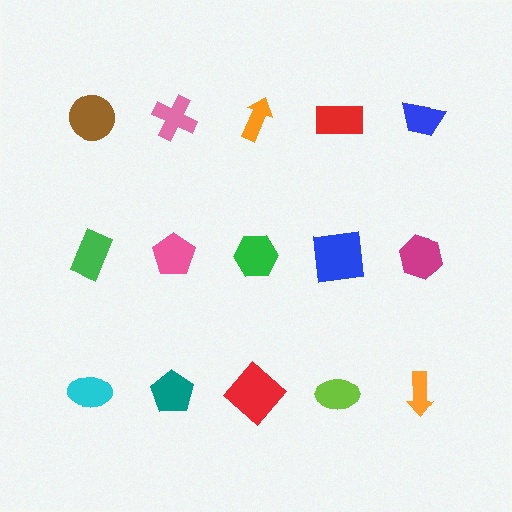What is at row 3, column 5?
An orange arrow.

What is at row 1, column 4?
A red rectangle.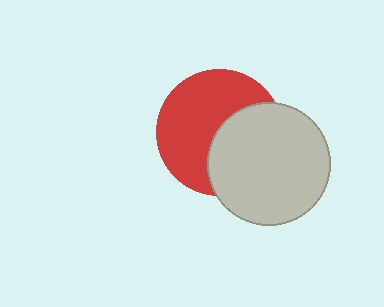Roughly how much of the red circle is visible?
About half of it is visible (roughly 58%).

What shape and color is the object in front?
The object in front is a light gray circle.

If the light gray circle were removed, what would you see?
You would see the complete red circle.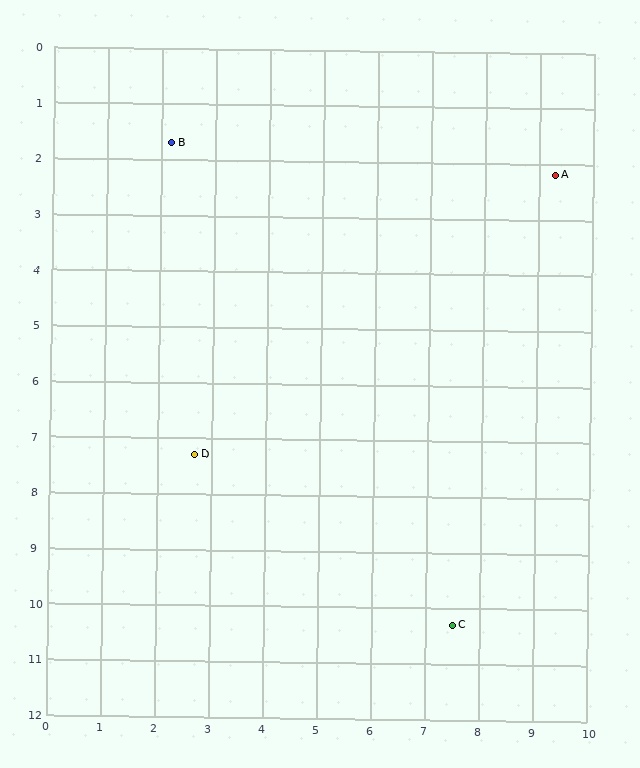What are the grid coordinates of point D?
Point D is at approximately (2.7, 7.3).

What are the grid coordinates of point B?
Point B is at approximately (2.2, 1.7).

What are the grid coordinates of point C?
Point C is at approximately (7.5, 10.3).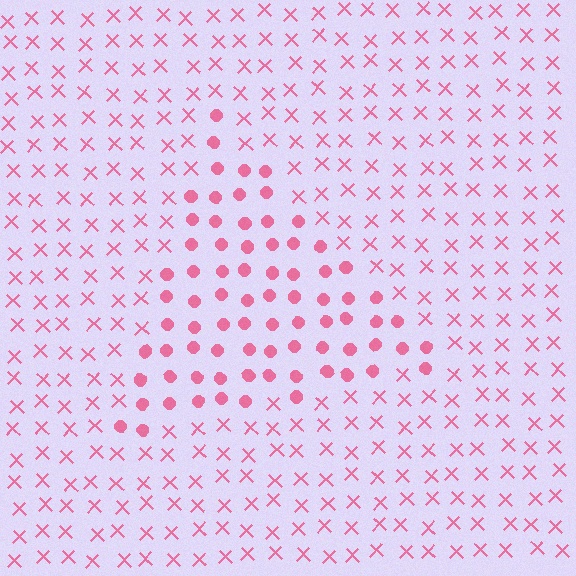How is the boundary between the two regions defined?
The boundary is defined by a change in element shape: circles inside vs. X marks outside. All elements share the same color and spacing.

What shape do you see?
I see a triangle.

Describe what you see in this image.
The image is filled with small pink elements arranged in a uniform grid. A triangle-shaped region contains circles, while the surrounding area contains X marks. The boundary is defined purely by the change in element shape.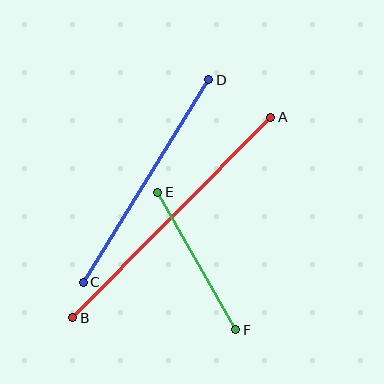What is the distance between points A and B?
The distance is approximately 282 pixels.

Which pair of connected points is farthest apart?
Points A and B are farthest apart.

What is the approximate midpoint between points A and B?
The midpoint is at approximately (172, 217) pixels.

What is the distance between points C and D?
The distance is approximately 238 pixels.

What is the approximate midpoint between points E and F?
The midpoint is at approximately (197, 261) pixels.